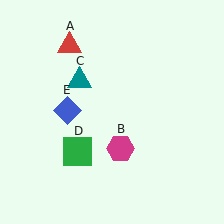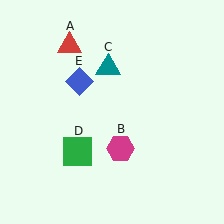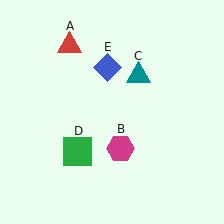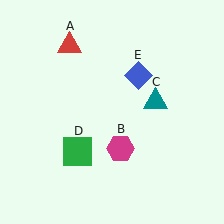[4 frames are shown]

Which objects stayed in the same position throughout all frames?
Red triangle (object A) and magenta hexagon (object B) and green square (object D) remained stationary.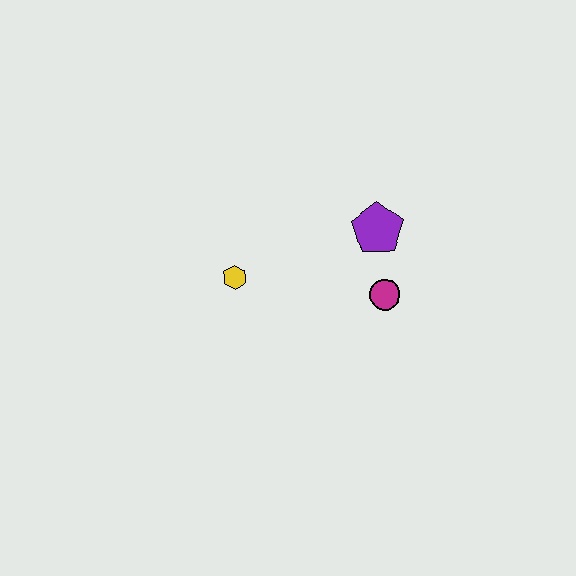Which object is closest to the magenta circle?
The purple pentagon is closest to the magenta circle.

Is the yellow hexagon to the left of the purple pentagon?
Yes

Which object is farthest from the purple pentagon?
The yellow hexagon is farthest from the purple pentagon.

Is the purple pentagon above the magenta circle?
Yes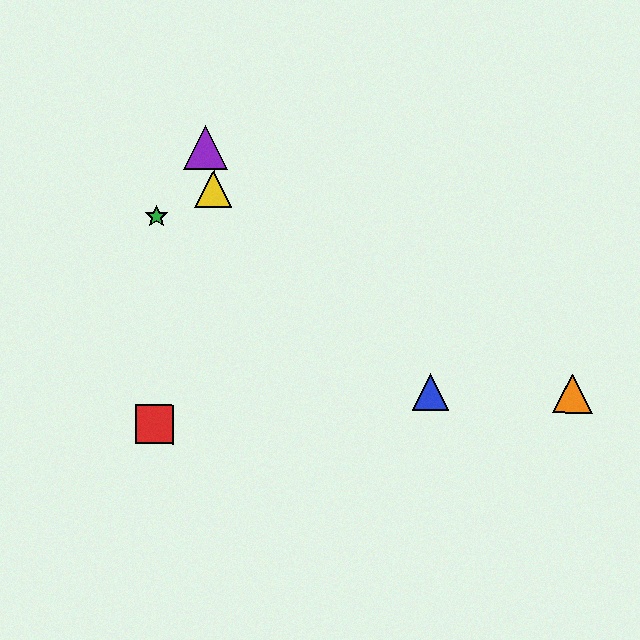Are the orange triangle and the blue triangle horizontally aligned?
Yes, both are at y≈394.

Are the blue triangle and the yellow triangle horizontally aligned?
No, the blue triangle is at y≈392 and the yellow triangle is at y≈188.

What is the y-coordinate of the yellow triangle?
The yellow triangle is at y≈188.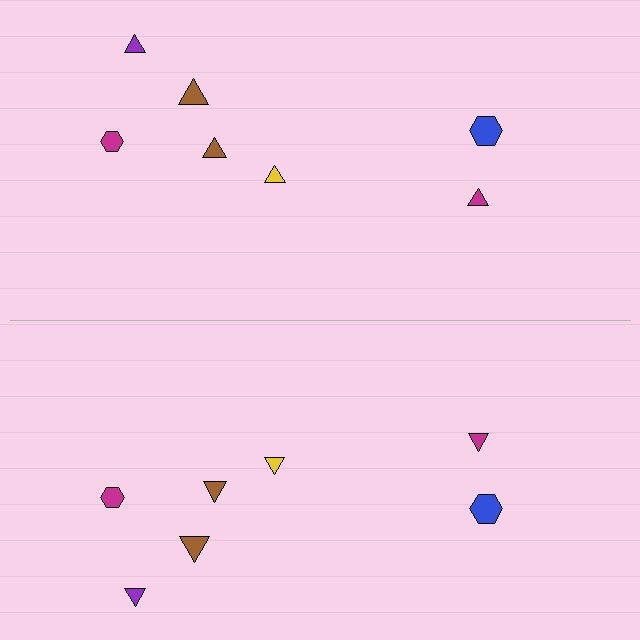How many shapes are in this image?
There are 14 shapes in this image.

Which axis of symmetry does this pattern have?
The pattern has a horizontal axis of symmetry running through the center of the image.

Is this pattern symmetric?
Yes, this pattern has bilateral (reflection) symmetry.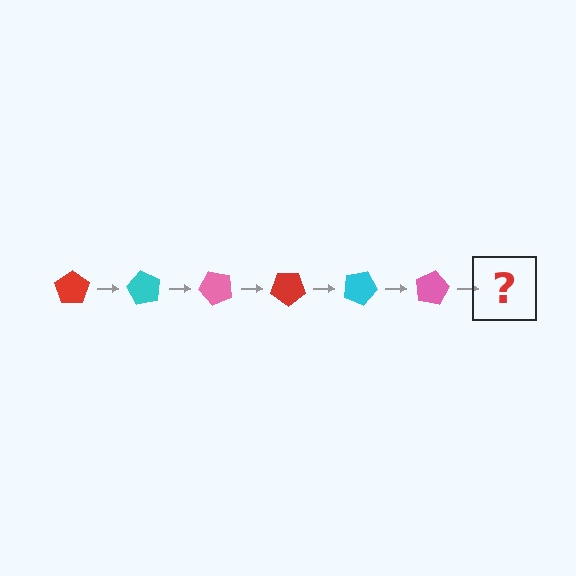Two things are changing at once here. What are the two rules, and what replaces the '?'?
The two rules are that it rotates 60 degrees each step and the color cycles through red, cyan, and pink. The '?' should be a red pentagon, rotated 360 degrees from the start.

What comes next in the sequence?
The next element should be a red pentagon, rotated 360 degrees from the start.